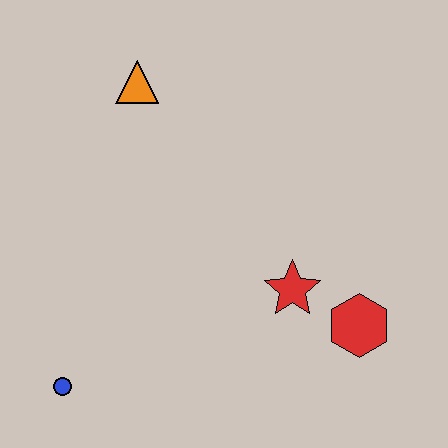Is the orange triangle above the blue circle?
Yes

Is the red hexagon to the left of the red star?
No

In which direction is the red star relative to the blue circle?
The red star is to the right of the blue circle.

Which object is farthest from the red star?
The orange triangle is farthest from the red star.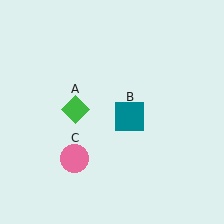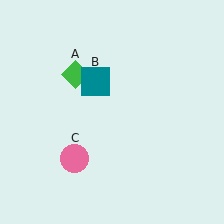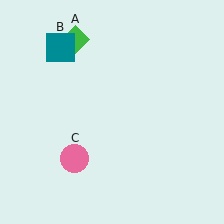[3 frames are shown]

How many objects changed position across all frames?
2 objects changed position: green diamond (object A), teal square (object B).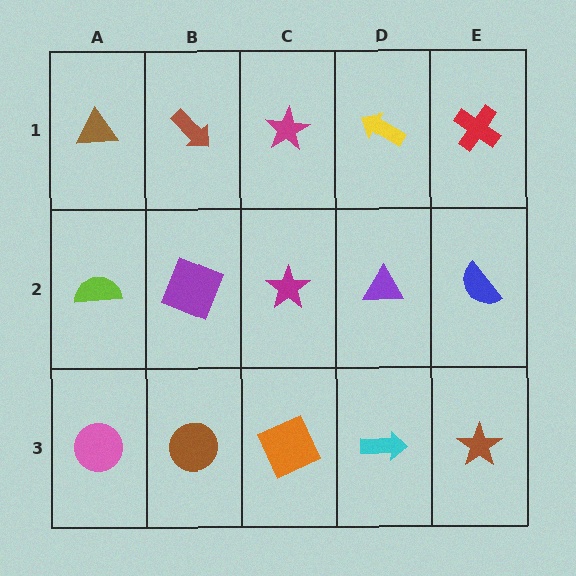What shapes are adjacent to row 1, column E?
A blue semicircle (row 2, column E), a yellow arrow (row 1, column D).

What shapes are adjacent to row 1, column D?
A purple triangle (row 2, column D), a magenta star (row 1, column C), a red cross (row 1, column E).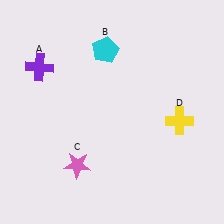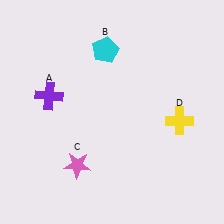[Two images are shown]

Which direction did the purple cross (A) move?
The purple cross (A) moved down.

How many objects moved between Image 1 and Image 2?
1 object moved between the two images.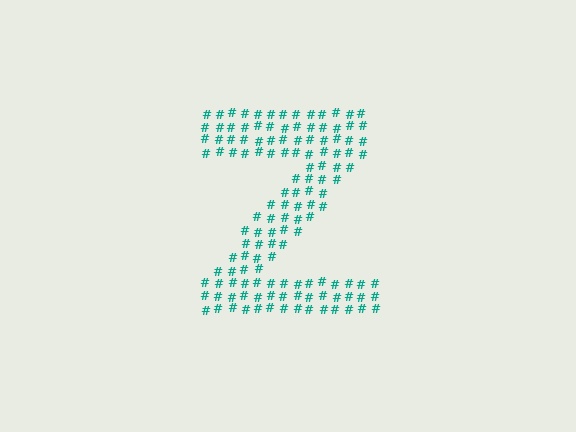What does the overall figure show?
The overall figure shows the letter Z.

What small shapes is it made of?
It is made of small hash symbols.